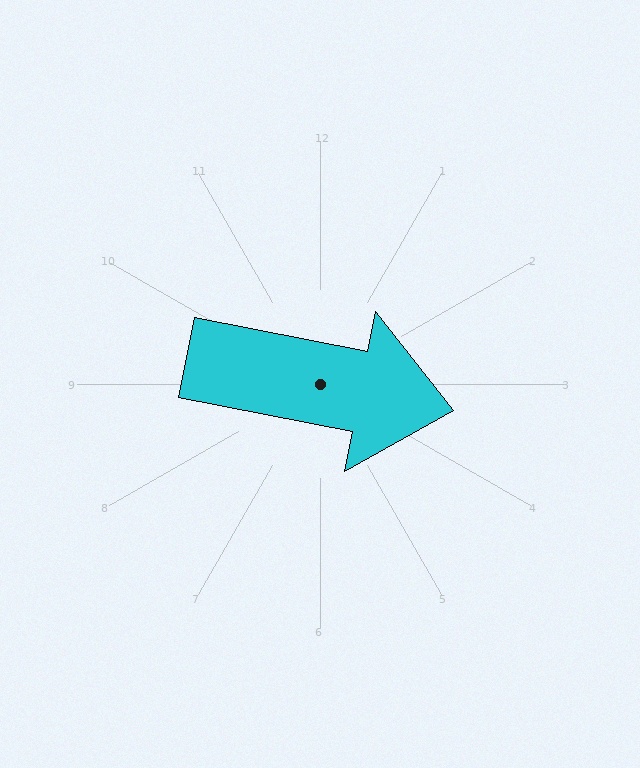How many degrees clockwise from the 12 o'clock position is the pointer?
Approximately 101 degrees.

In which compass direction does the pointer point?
East.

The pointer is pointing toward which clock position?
Roughly 3 o'clock.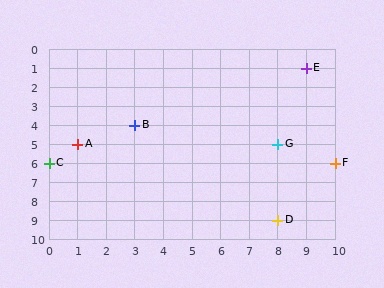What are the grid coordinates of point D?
Point D is at grid coordinates (8, 9).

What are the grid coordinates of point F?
Point F is at grid coordinates (10, 6).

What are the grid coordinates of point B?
Point B is at grid coordinates (3, 4).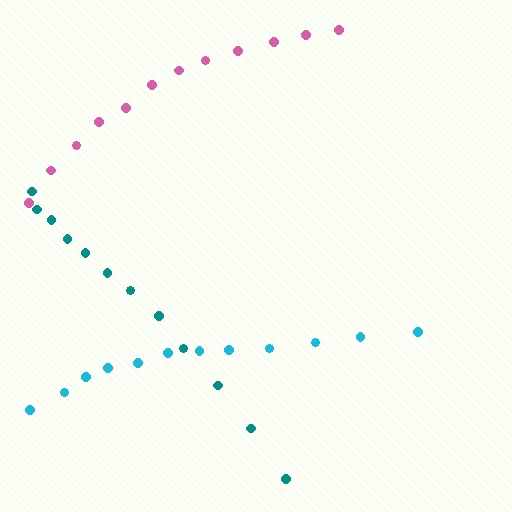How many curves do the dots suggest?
There are 3 distinct paths.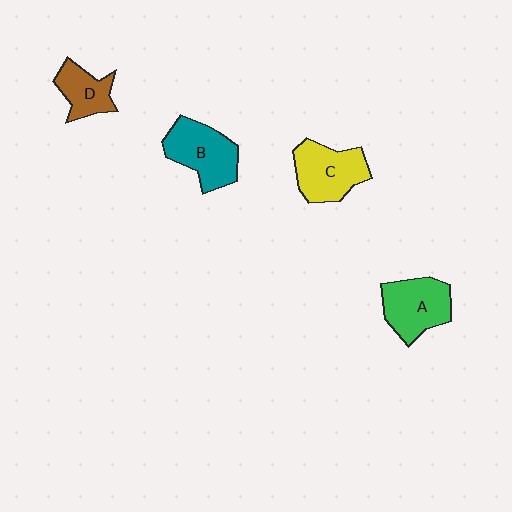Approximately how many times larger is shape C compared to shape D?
Approximately 1.5 times.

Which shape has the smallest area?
Shape D (brown).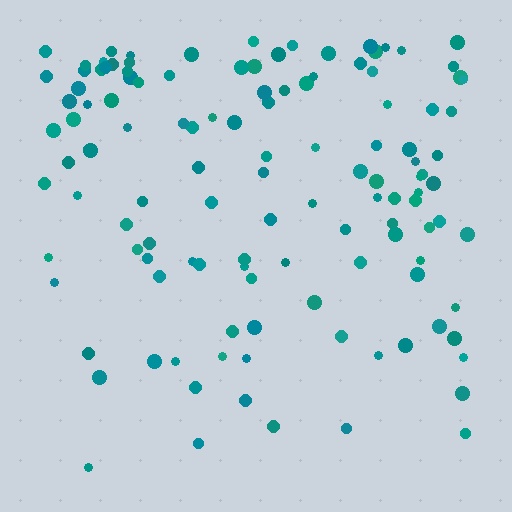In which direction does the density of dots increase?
From bottom to top, with the top side densest.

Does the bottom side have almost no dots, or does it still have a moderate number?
Still a moderate number, just noticeably fewer than the top.